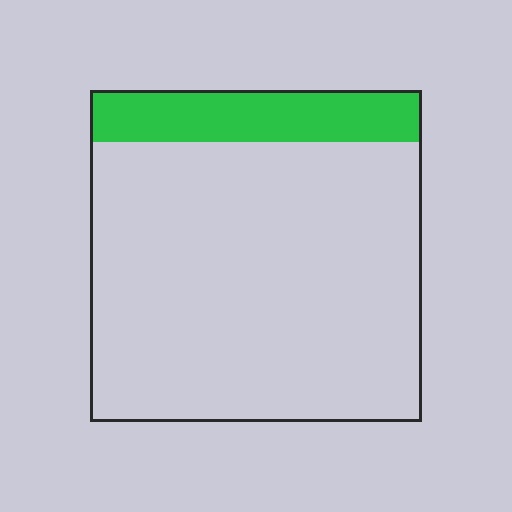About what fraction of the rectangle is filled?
About one sixth (1/6).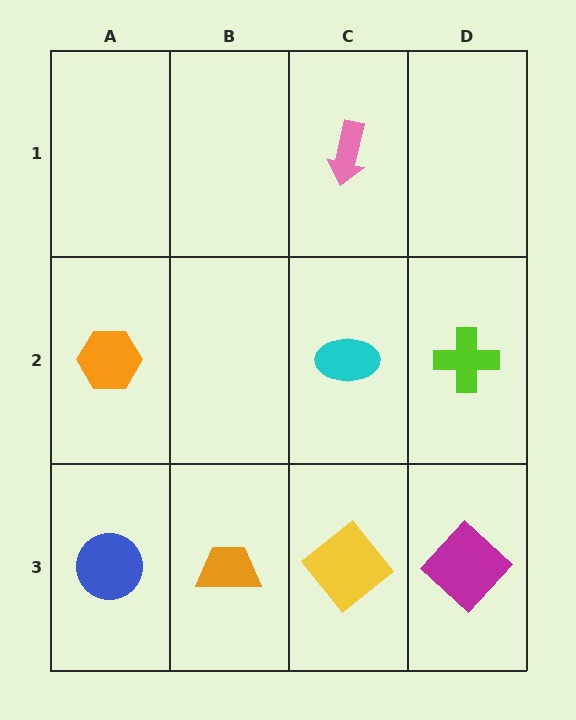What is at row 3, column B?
An orange trapezoid.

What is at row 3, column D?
A magenta diamond.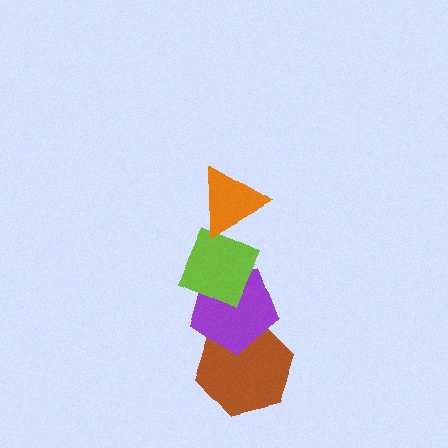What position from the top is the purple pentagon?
The purple pentagon is 3rd from the top.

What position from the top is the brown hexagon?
The brown hexagon is 4th from the top.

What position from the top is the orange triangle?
The orange triangle is 1st from the top.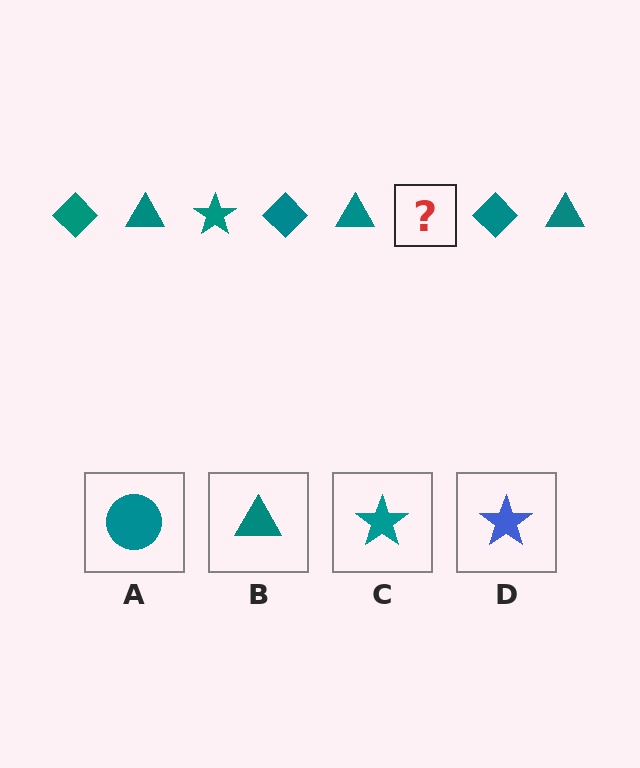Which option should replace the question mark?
Option C.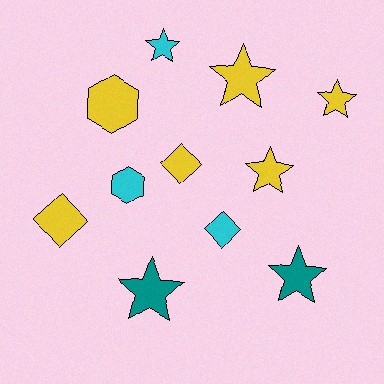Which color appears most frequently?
Yellow, with 6 objects.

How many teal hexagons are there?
There are no teal hexagons.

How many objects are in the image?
There are 11 objects.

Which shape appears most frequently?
Star, with 6 objects.